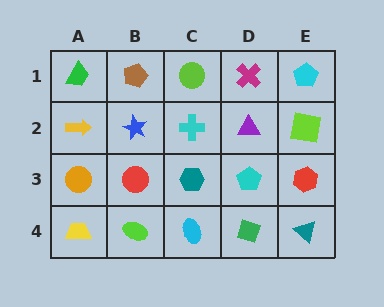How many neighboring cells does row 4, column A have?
2.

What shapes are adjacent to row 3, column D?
A purple triangle (row 2, column D), a green diamond (row 4, column D), a teal hexagon (row 3, column C), a red hexagon (row 3, column E).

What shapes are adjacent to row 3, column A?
A yellow arrow (row 2, column A), a yellow trapezoid (row 4, column A), a red circle (row 3, column B).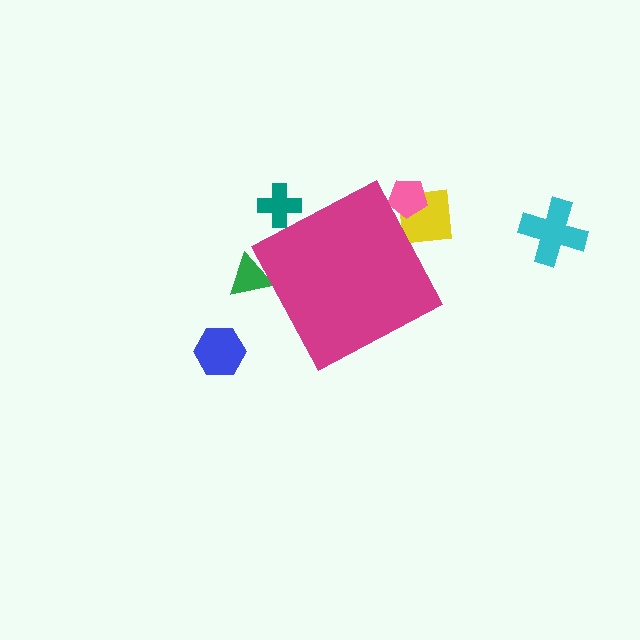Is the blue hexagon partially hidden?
No, the blue hexagon is fully visible.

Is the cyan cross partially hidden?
No, the cyan cross is fully visible.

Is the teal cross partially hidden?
Yes, the teal cross is partially hidden behind the magenta diamond.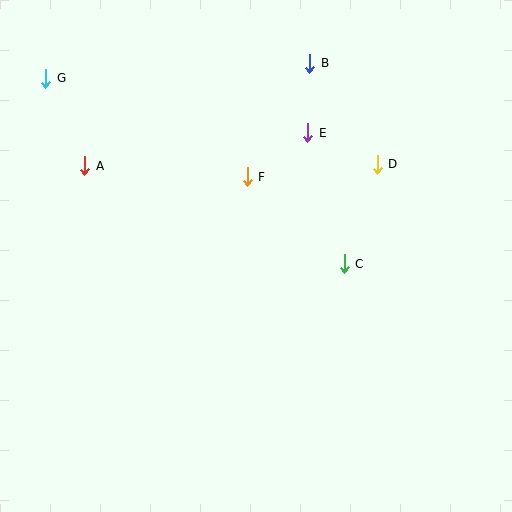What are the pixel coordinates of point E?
Point E is at (308, 133).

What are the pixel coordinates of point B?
Point B is at (310, 63).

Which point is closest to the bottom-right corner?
Point C is closest to the bottom-right corner.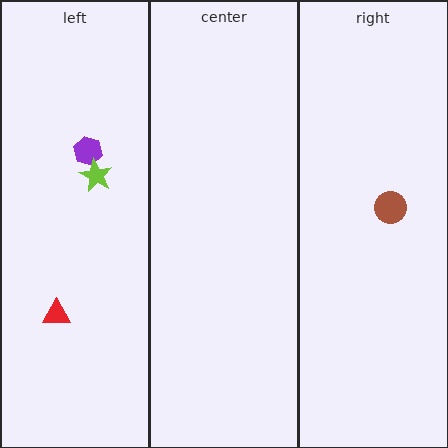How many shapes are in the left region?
3.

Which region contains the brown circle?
The right region.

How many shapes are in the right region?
1.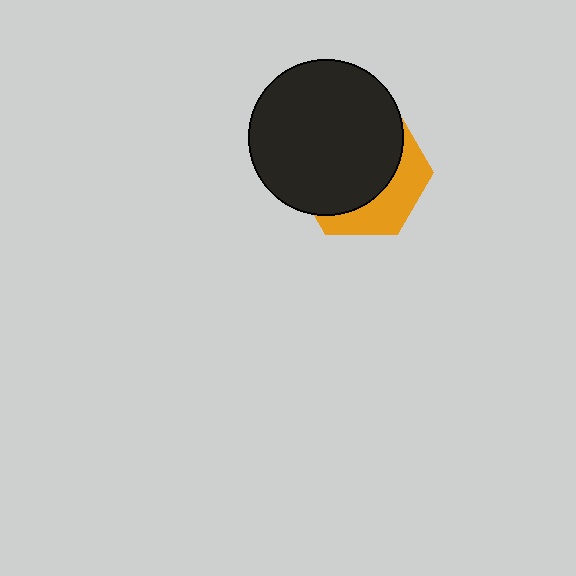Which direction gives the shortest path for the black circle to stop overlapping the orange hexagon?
Moving toward the upper-left gives the shortest separation.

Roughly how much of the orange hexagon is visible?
A small part of it is visible (roughly 33%).